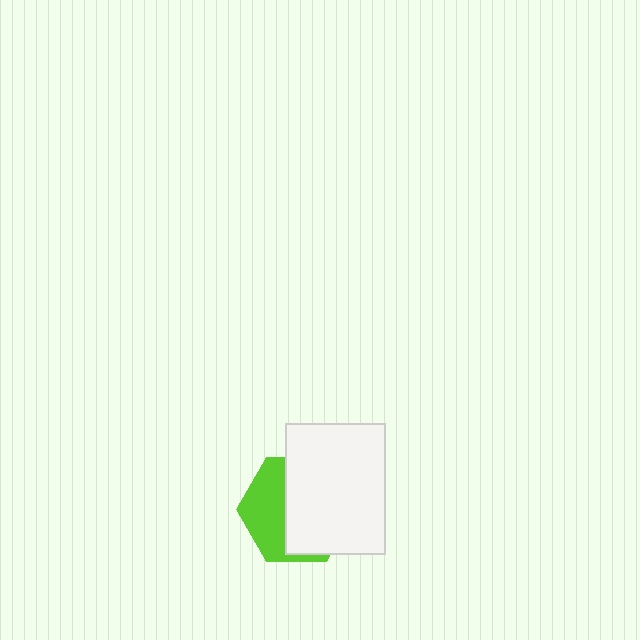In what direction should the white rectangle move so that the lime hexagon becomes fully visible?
The white rectangle should move right. That is the shortest direction to clear the overlap and leave the lime hexagon fully visible.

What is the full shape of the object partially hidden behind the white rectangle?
The partially hidden object is a lime hexagon.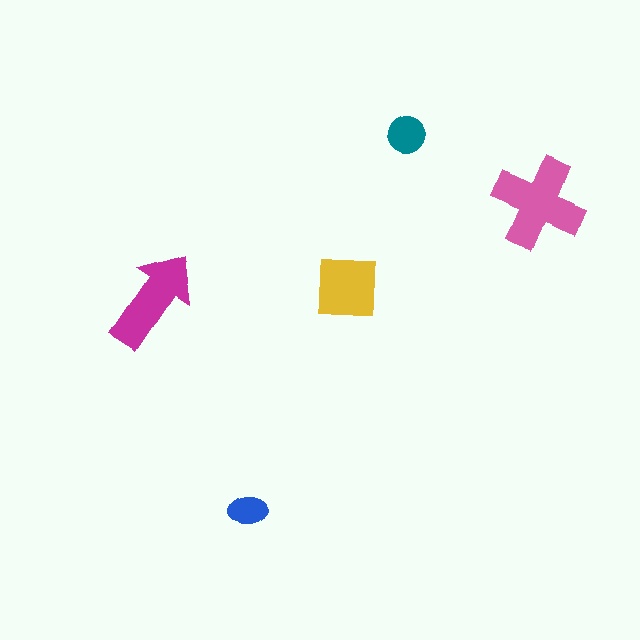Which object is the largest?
The pink cross.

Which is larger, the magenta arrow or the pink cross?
The pink cross.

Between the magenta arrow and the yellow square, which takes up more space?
The magenta arrow.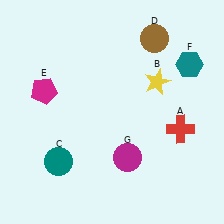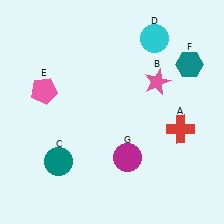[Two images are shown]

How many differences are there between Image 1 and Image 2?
There are 3 differences between the two images.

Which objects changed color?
B changed from yellow to pink. D changed from brown to cyan. E changed from magenta to pink.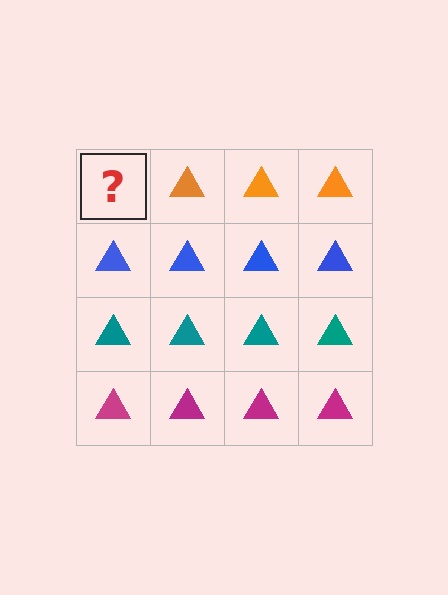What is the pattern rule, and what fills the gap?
The rule is that each row has a consistent color. The gap should be filled with an orange triangle.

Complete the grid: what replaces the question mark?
The question mark should be replaced with an orange triangle.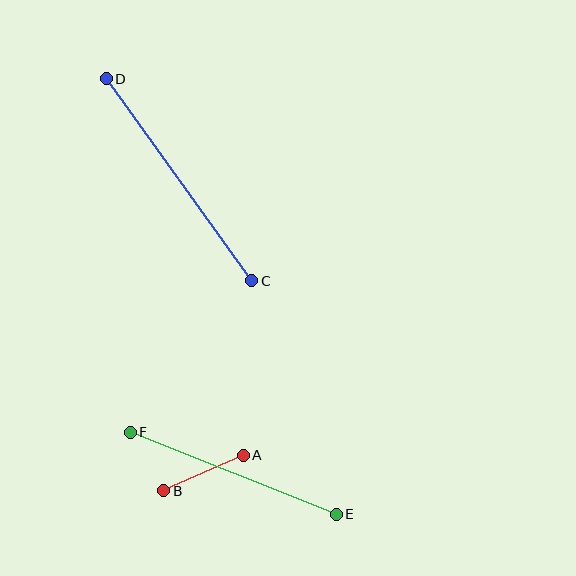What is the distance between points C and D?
The distance is approximately 249 pixels.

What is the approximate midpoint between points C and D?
The midpoint is at approximately (179, 180) pixels.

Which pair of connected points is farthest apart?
Points C and D are farthest apart.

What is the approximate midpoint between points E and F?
The midpoint is at approximately (233, 473) pixels.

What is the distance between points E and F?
The distance is approximately 222 pixels.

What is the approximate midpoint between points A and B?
The midpoint is at approximately (203, 473) pixels.